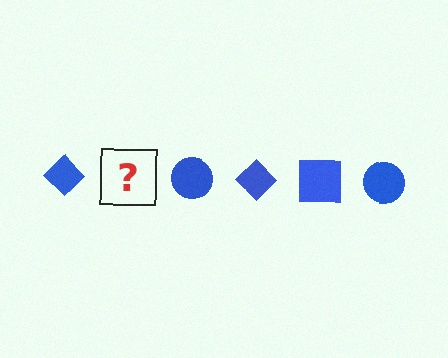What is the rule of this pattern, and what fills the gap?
The rule is that the pattern cycles through diamond, square, circle shapes in blue. The gap should be filled with a blue square.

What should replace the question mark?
The question mark should be replaced with a blue square.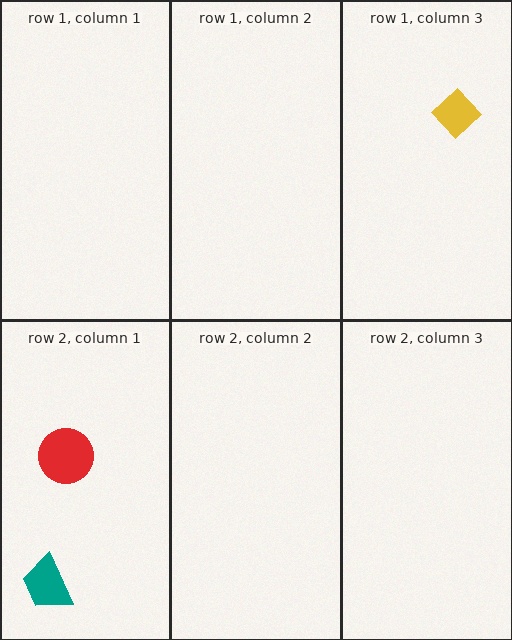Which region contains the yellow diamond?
The row 1, column 3 region.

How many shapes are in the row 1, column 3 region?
1.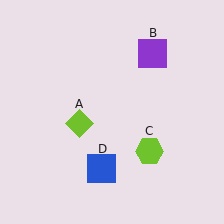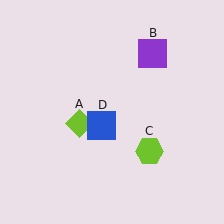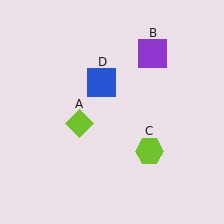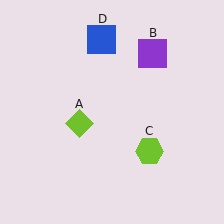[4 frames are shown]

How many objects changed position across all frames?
1 object changed position: blue square (object D).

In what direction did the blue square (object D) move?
The blue square (object D) moved up.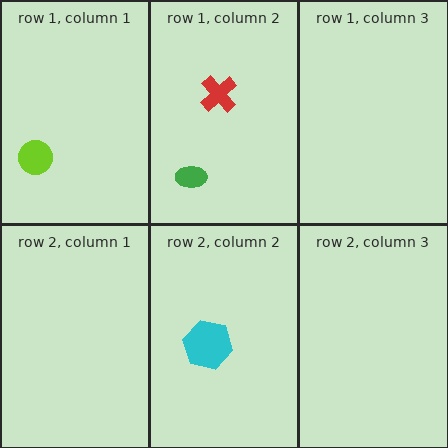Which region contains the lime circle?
The row 1, column 1 region.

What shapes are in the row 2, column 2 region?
The cyan hexagon.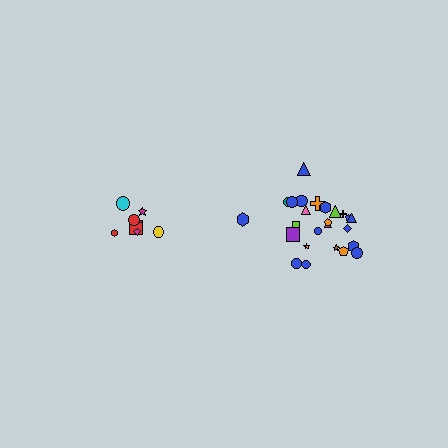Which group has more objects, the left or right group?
The right group.